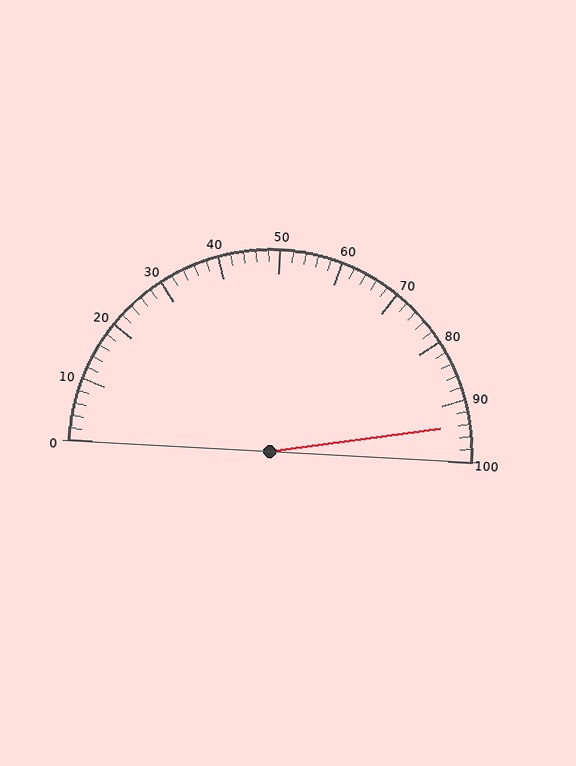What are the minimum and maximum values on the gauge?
The gauge ranges from 0 to 100.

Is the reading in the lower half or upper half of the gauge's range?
The reading is in the upper half of the range (0 to 100).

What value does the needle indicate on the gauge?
The needle indicates approximately 94.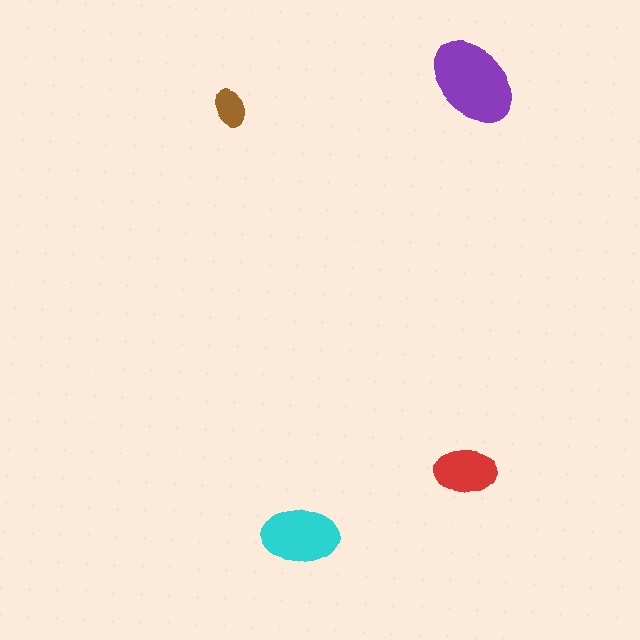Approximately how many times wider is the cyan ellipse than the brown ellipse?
About 2 times wider.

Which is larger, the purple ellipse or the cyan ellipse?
The purple one.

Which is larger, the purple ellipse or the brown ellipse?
The purple one.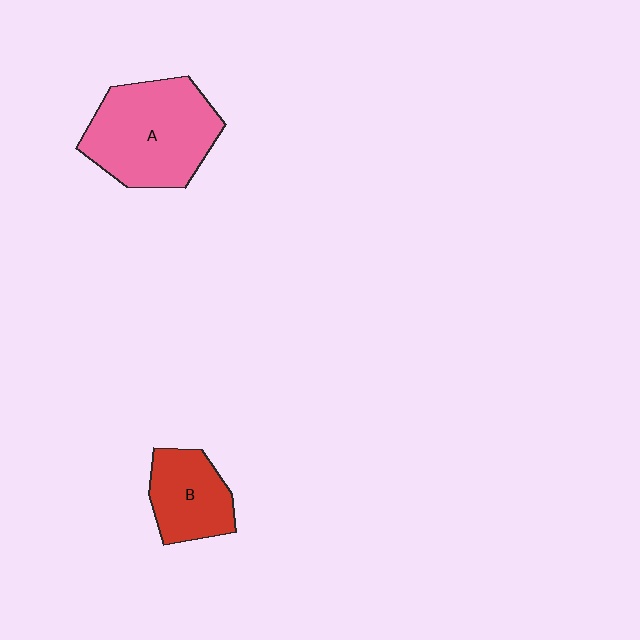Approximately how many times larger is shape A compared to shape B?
Approximately 1.8 times.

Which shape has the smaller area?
Shape B (red).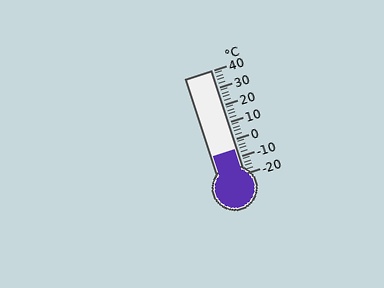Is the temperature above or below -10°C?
The temperature is above -10°C.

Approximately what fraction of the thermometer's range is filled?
The thermometer is filled to approximately 25% of its range.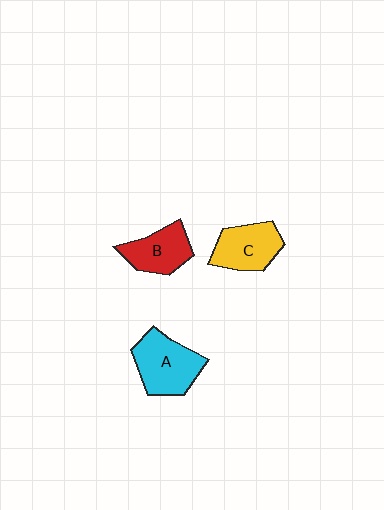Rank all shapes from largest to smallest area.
From largest to smallest: A (cyan), C (yellow), B (red).